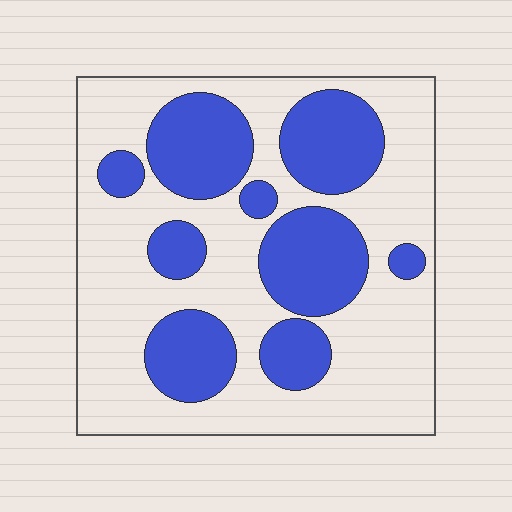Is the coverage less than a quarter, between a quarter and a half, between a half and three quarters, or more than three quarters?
Between a quarter and a half.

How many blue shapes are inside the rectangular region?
9.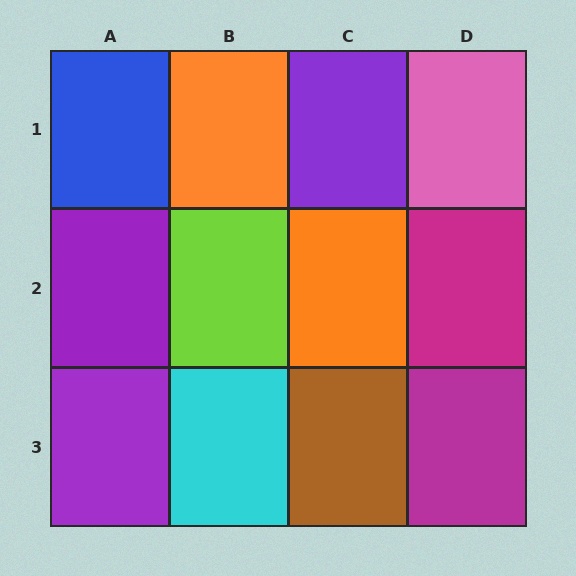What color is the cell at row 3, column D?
Magenta.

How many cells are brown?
1 cell is brown.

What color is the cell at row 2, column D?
Magenta.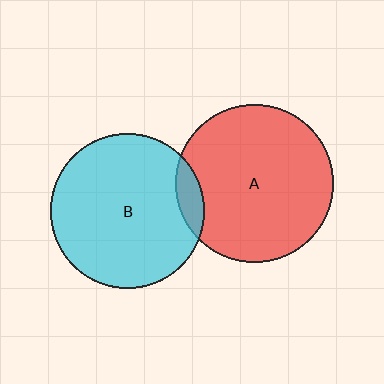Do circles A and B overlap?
Yes.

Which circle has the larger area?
Circle A (red).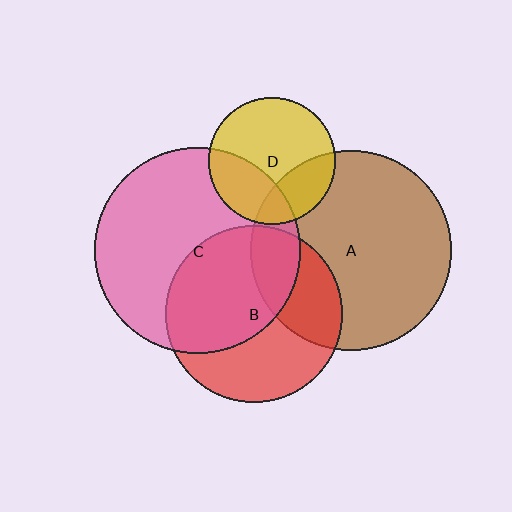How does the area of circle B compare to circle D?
Approximately 2.0 times.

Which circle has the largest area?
Circle C (pink).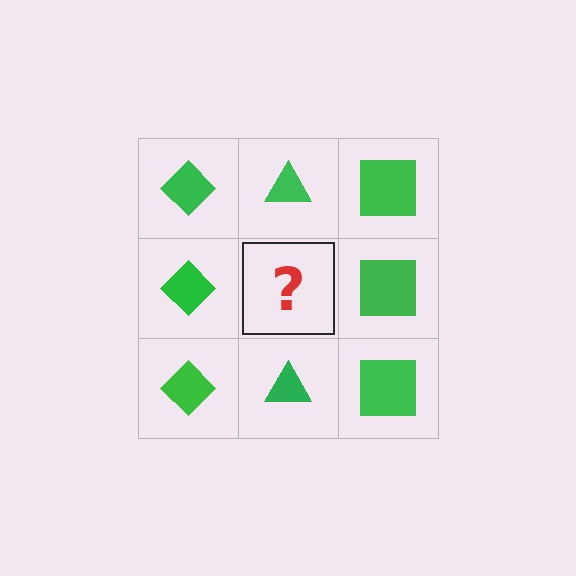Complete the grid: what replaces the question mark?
The question mark should be replaced with a green triangle.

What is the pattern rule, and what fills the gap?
The rule is that each column has a consistent shape. The gap should be filled with a green triangle.